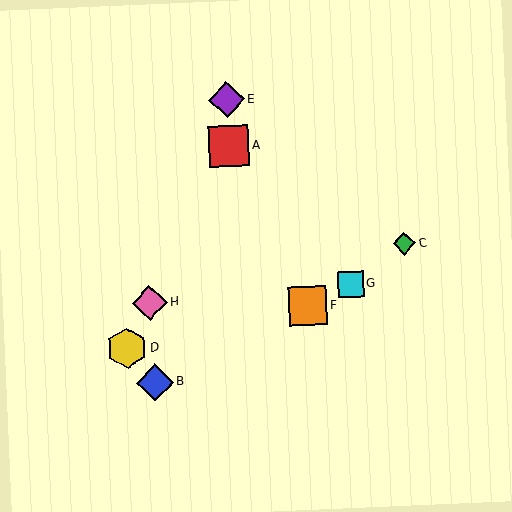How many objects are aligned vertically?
2 objects (A, E) are aligned vertically.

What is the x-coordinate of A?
Object A is at x≈229.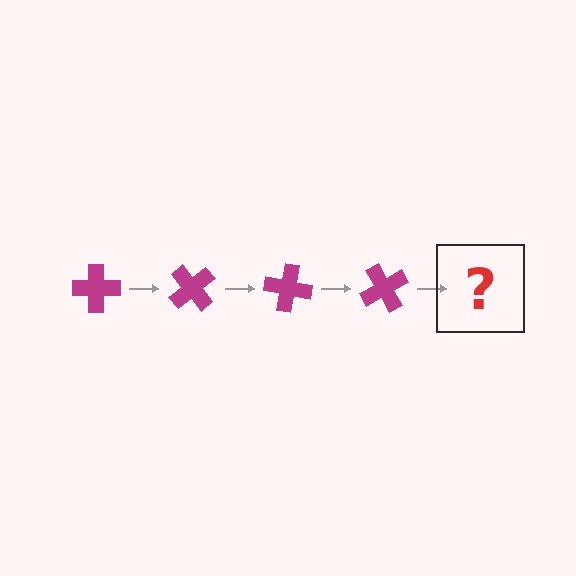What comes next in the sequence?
The next element should be a magenta cross rotated 200 degrees.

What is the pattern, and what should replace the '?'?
The pattern is that the cross rotates 50 degrees each step. The '?' should be a magenta cross rotated 200 degrees.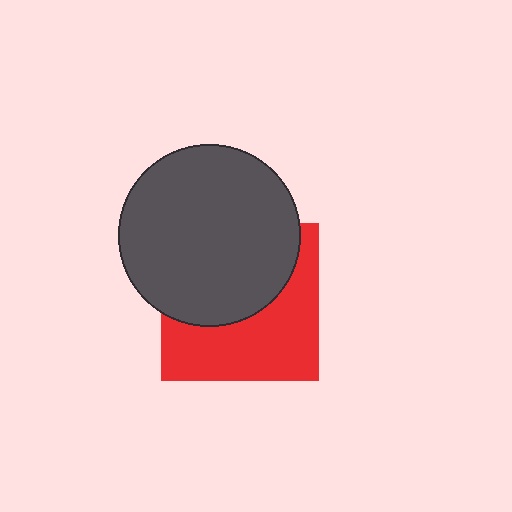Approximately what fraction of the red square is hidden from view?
Roughly 50% of the red square is hidden behind the dark gray circle.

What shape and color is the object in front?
The object in front is a dark gray circle.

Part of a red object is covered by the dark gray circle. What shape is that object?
It is a square.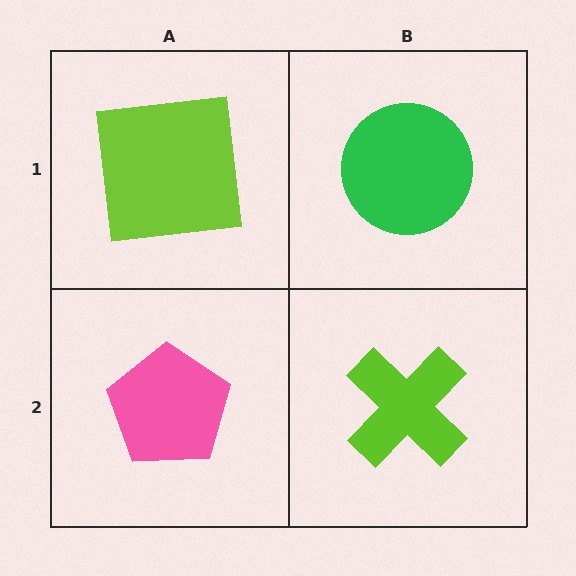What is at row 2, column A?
A pink pentagon.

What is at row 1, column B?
A green circle.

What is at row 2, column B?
A lime cross.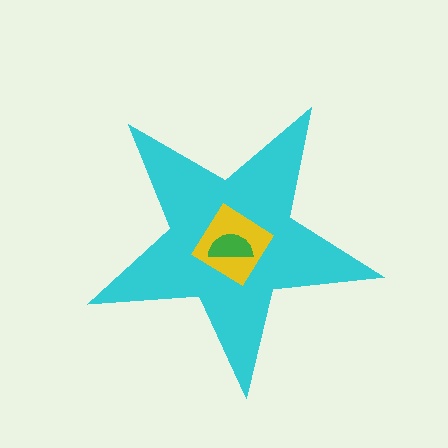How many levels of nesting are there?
3.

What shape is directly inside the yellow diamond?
The green semicircle.